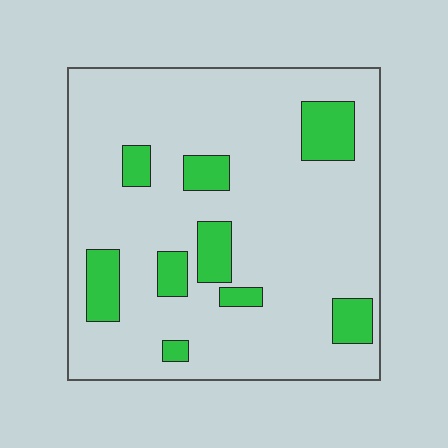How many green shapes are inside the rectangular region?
9.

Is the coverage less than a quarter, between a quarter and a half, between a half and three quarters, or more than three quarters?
Less than a quarter.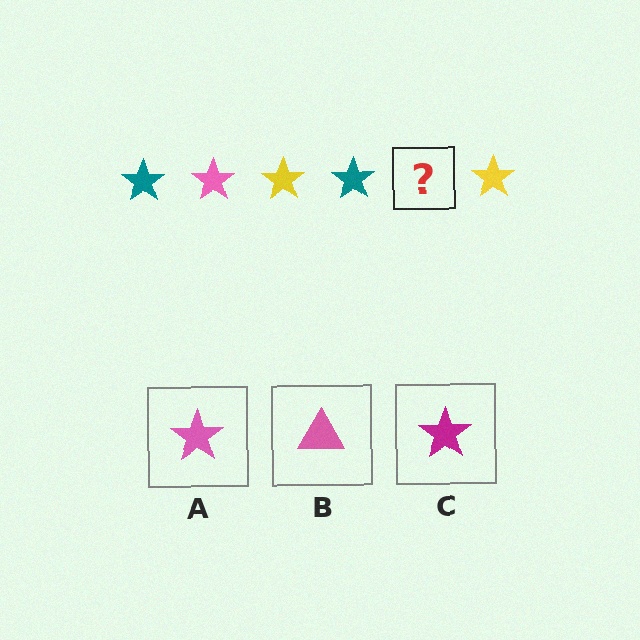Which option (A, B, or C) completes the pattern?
A.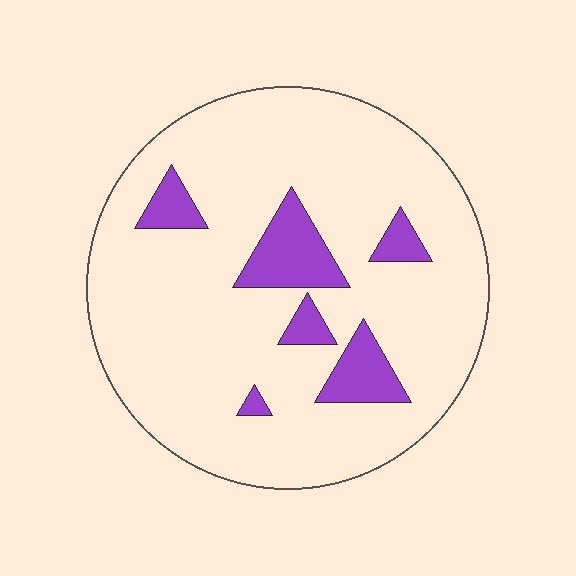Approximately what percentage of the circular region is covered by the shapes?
Approximately 15%.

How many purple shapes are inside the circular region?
6.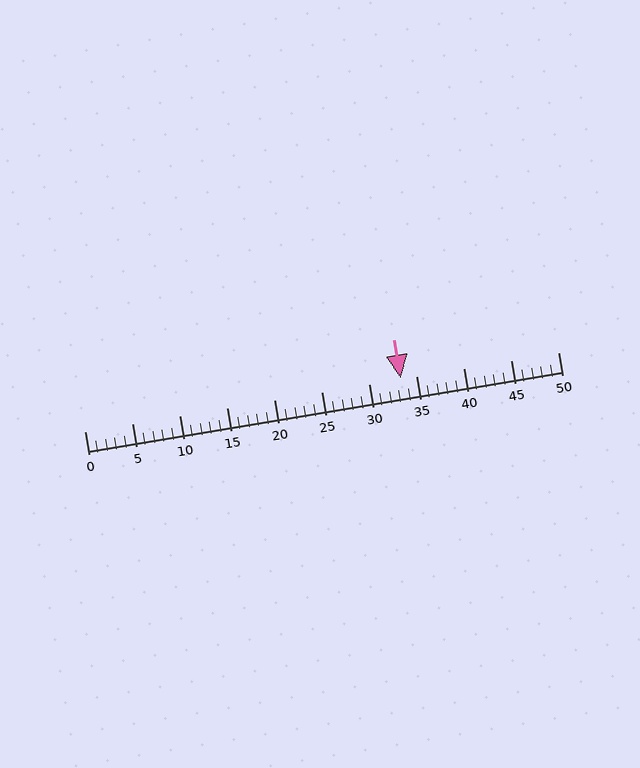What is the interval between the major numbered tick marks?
The major tick marks are spaced 5 units apart.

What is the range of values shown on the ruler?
The ruler shows values from 0 to 50.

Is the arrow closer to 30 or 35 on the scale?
The arrow is closer to 35.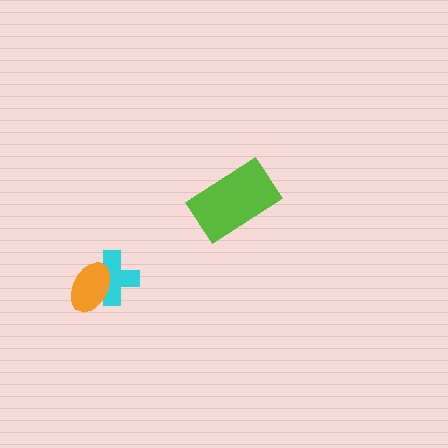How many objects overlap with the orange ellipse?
1 object overlaps with the orange ellipse.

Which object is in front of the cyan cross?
The orange ellipse is in front of the cyan cross.